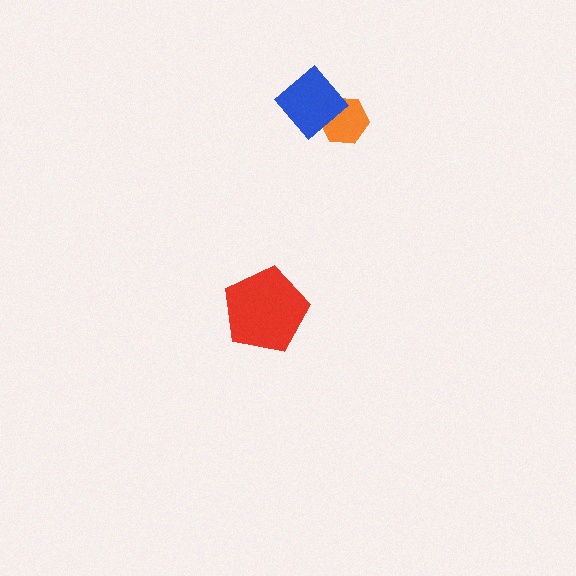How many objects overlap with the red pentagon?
0 objects overlap with the red pentagon.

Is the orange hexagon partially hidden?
Yes, it is partially covered by another shape.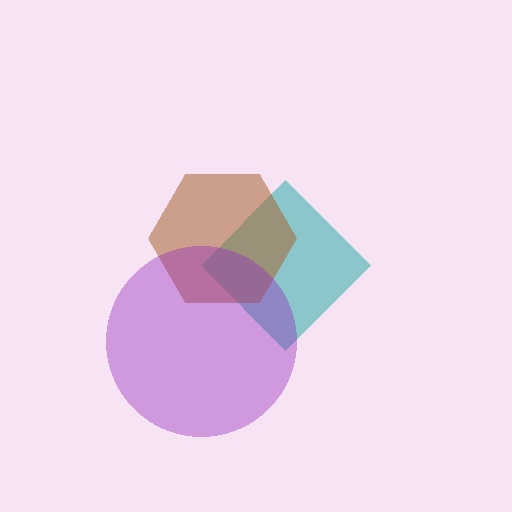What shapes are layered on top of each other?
The layered shapes are: a teal diamond, a brown hexagon, a purple circle.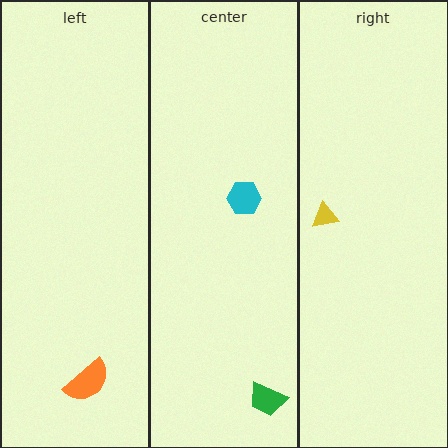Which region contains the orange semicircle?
The left region.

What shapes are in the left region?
The orange semicircle.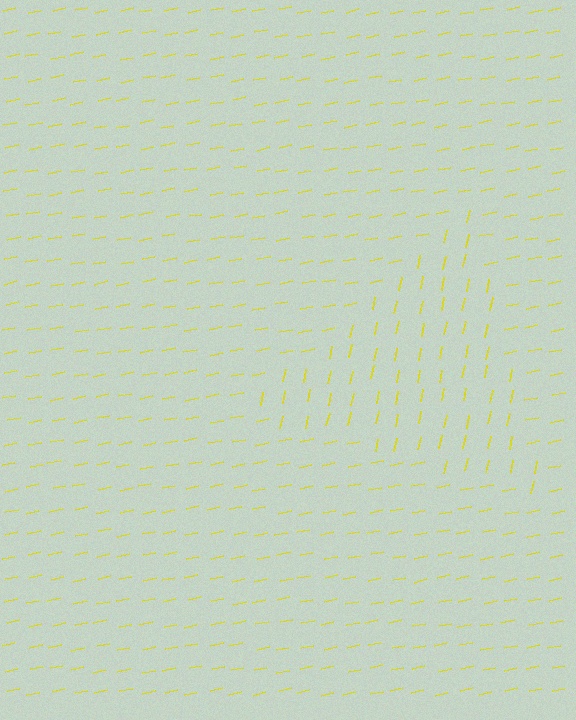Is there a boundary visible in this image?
Yes, there is a texture boundary formed by a change in line orientation.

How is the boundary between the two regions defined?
The boundary is defined purely by a change in line orientation (approximately 66 degrees difference). All lines are the same color and thickness.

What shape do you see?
I see a triangle.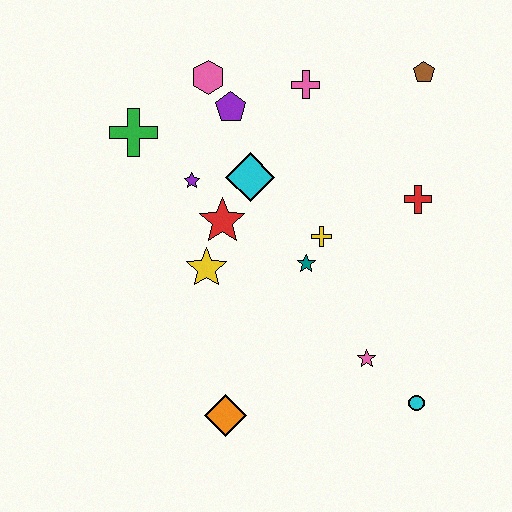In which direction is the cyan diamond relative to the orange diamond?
The cyan diamond is above the orange diamond.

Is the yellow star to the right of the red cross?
No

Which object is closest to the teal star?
The yellow cross is closest to the teal star.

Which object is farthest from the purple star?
The cyan circle is farthest from the purple star.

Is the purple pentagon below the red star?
No